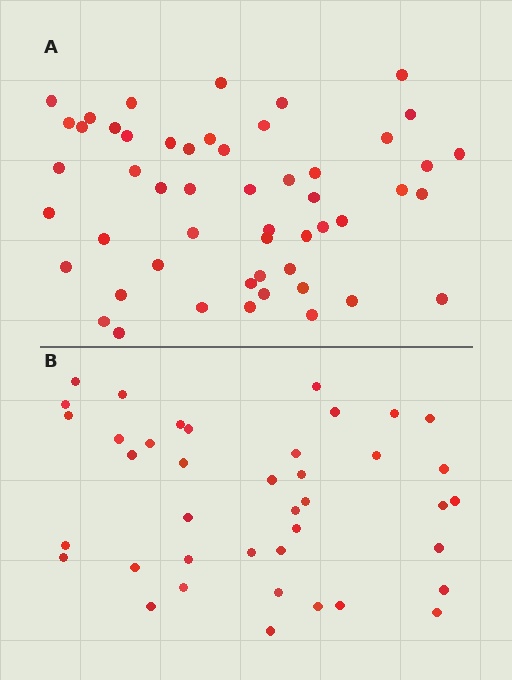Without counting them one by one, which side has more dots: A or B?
Region A (the top region) has more dots.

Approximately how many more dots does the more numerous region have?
Region A has roughly 12 or so more dots than region B.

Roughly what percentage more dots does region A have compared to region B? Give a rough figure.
About 30% more.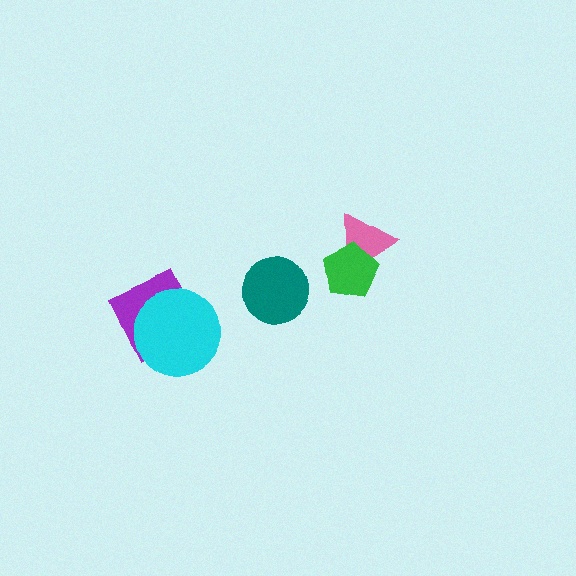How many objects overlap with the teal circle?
0 objects overlap with the teal circle.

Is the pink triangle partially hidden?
Yes, it is partially covered by another shape.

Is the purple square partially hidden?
Yes, it is partially covered by another shape.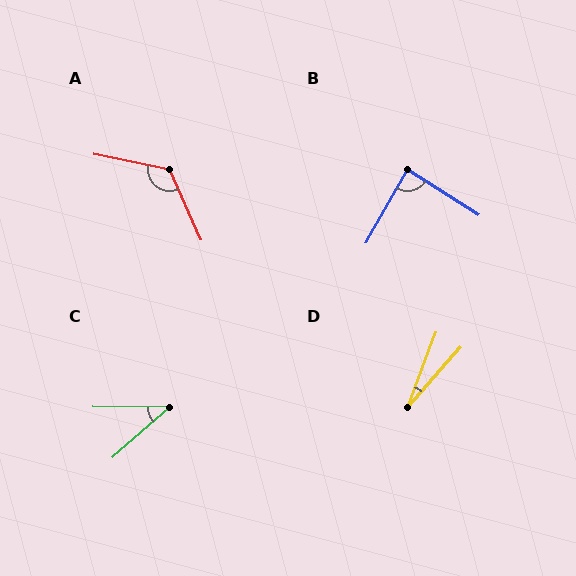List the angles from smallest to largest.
D (21°), C (42°), B (87°), A (125°).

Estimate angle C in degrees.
Approximately 42 degrees.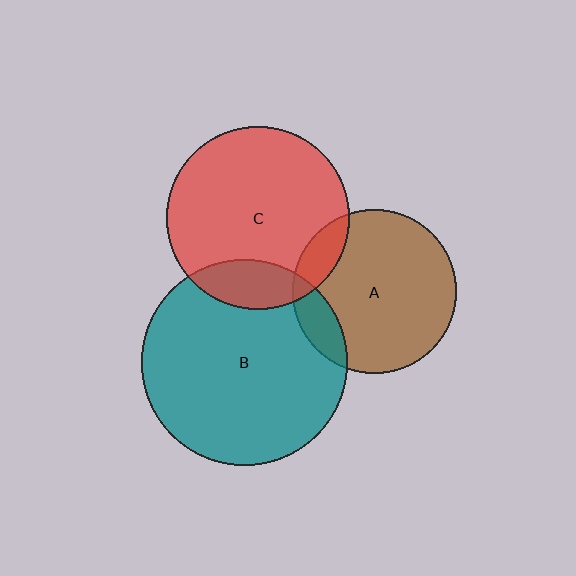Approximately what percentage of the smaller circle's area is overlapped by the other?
Approximately 15%.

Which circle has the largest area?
Circle B (teal).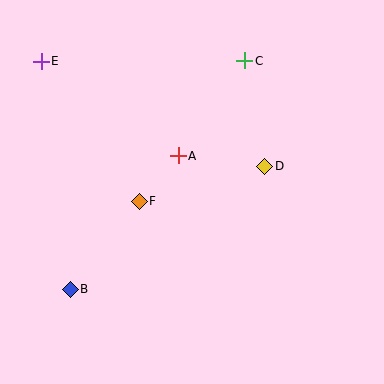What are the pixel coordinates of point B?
Point B is at (70, 289).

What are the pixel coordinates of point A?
Point A is at (178, 156).